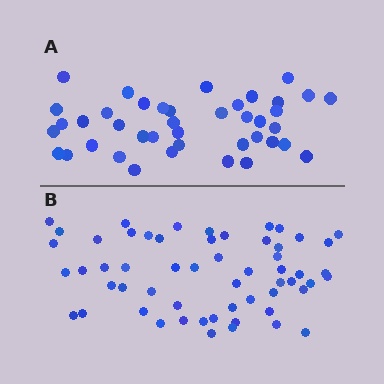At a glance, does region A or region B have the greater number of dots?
Region B (the bottom region) has more dots.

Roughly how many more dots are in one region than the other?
Region B has approximately 15 more dots than region A.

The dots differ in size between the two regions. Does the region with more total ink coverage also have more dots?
No. Region A has more total ink coverage because its dots are larger, but region B actually contains more individual dots. Total area can be misleading — the number of items is what matters here.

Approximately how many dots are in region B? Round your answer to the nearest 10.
About 60 dots. (The exact count is 57, which rounds to 60.)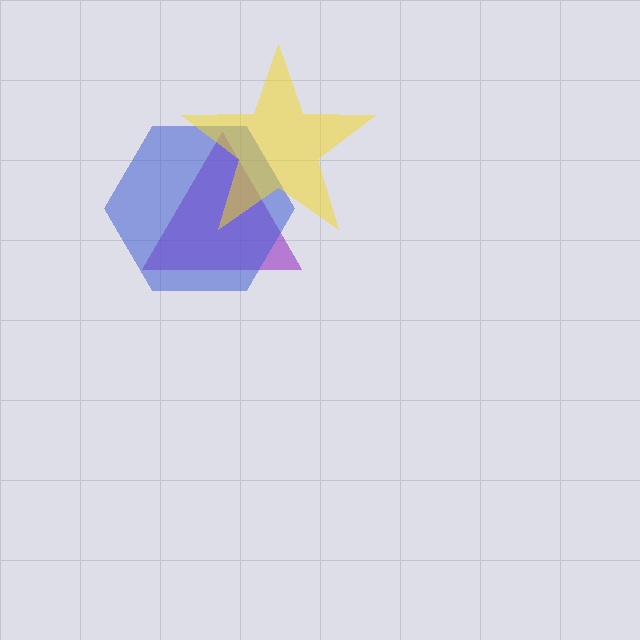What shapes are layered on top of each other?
The layered shapes are: a purple triangle, a blue hexagon, a yellow star.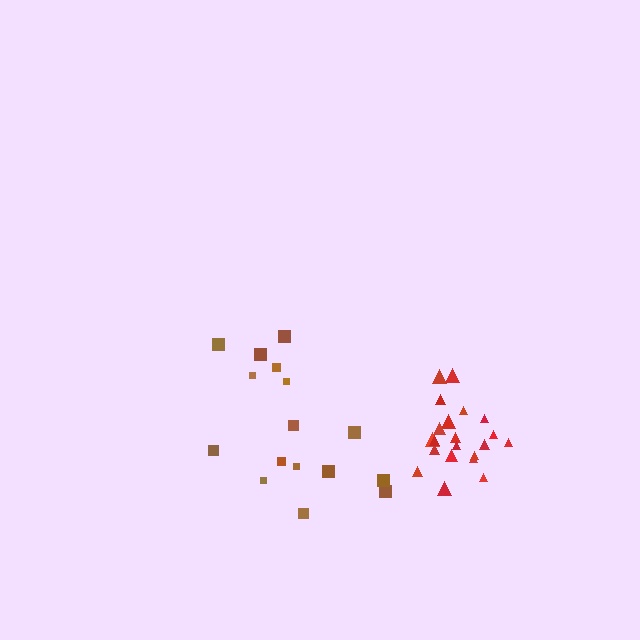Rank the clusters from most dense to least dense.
red, brown.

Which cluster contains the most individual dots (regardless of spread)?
Red (21).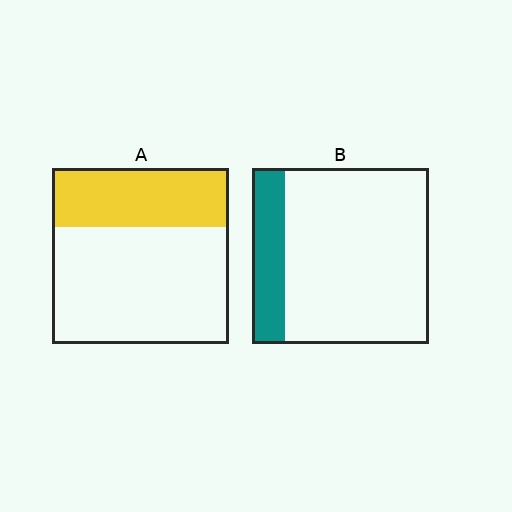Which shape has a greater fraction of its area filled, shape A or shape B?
Shape A.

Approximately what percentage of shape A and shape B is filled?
A is approximately 35% and B is approximately 20%.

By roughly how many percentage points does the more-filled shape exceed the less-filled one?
By roughly 15 percentage points (A over B).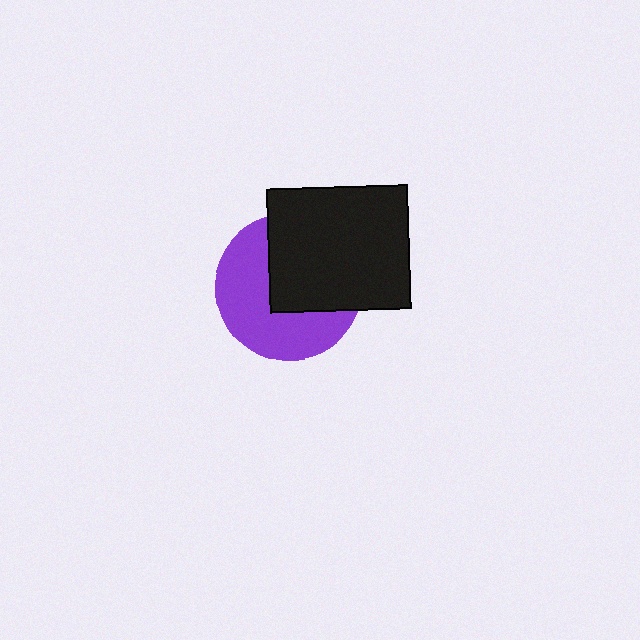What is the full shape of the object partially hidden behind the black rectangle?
The partially hidden object is a purple circle.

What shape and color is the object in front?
The object in front is a black rectangle.